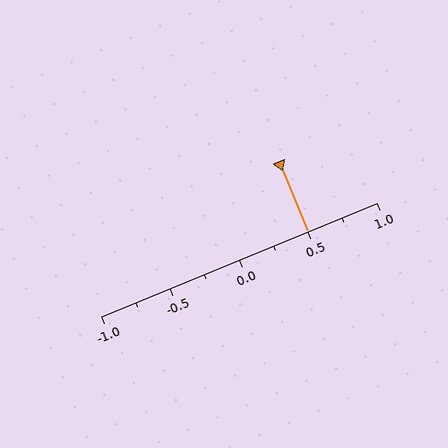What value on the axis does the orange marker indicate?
The marker indicates approximately 0.5.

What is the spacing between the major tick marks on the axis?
The major ticks are spaced 0.5 apart.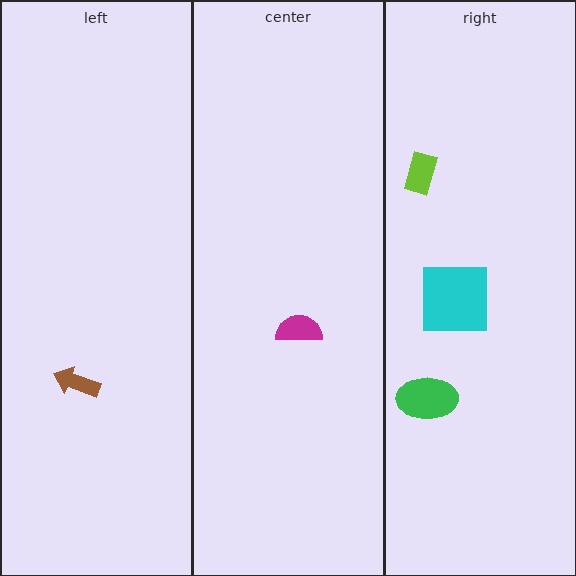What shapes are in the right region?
The lime rectangle, the cyan square, the green ellipse.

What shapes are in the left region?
The brown arrow.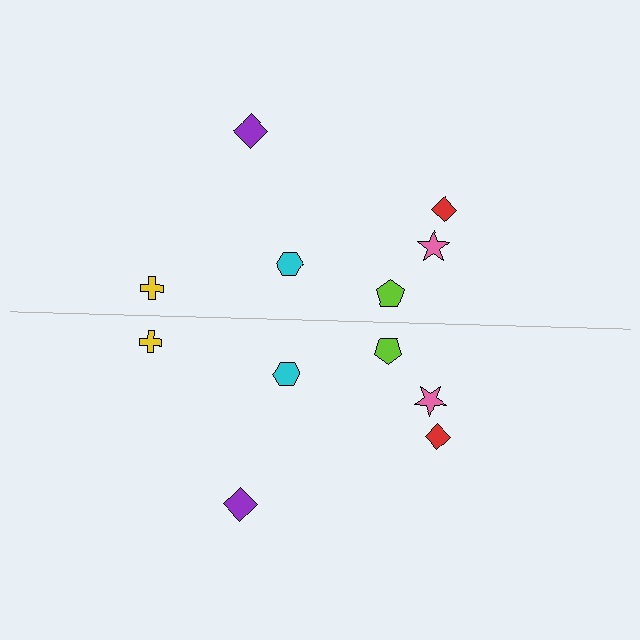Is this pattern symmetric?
Yes, this pattern has bilateral (reflection) symmetry.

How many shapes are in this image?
There are 12 shapes in this image.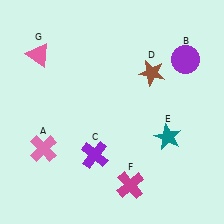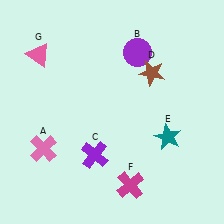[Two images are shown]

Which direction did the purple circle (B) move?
The purple circle (B) moved left.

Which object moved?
The purple circle (B) moved left.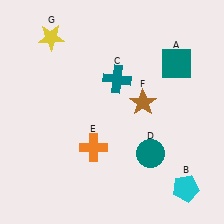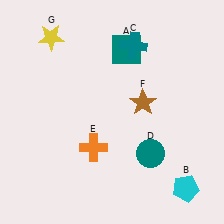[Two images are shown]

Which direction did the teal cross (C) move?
The teal cross (C) moved up.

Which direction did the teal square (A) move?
The teal square (A) moved left.